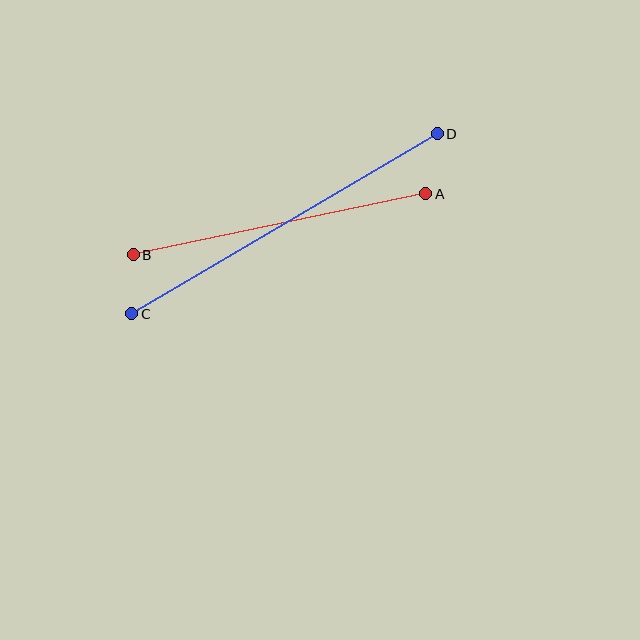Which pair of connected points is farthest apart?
Points C and D are farthest apart.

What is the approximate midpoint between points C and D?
The midpoint is at approximately (284, 224) pixels.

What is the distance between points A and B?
The distance is approximately 299 pixels.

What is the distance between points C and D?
The distance is approximately 355 pixels.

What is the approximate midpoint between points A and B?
The midpoint is at approximately (280, 224) pixels.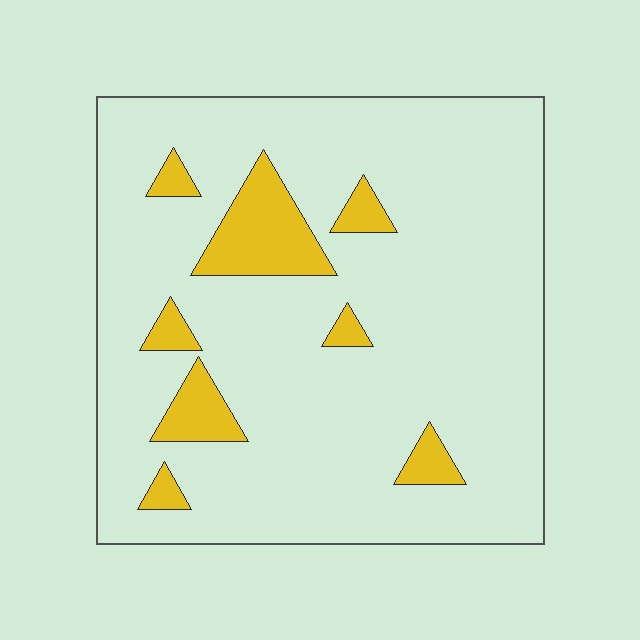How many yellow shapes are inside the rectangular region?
8.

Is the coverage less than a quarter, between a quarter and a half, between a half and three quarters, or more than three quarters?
Less than a quarter.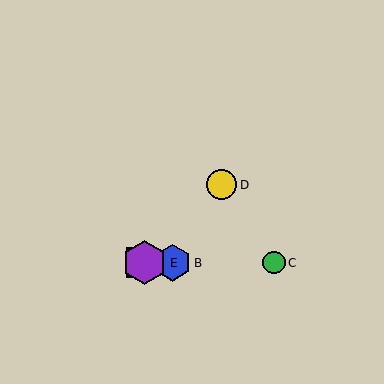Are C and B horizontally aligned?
Yes, both are at y≈263.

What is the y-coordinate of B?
Object B is at y≈263.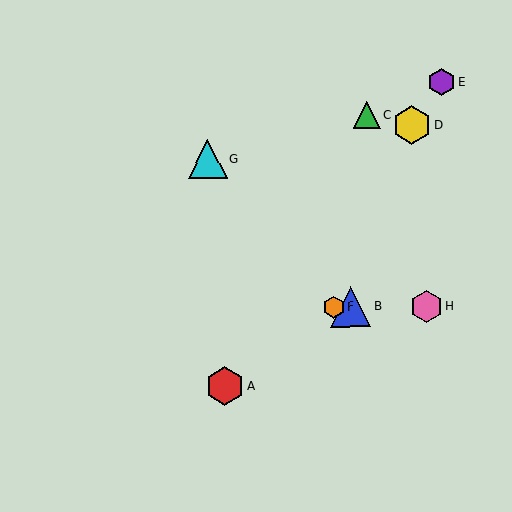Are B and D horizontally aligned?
No, B is at y≈307 and D is at y≈125.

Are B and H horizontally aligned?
Yes, both are at y≈307.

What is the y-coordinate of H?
Object H is at y≈307.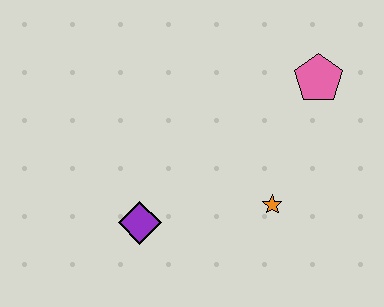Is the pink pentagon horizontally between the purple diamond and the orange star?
No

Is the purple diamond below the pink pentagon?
Yes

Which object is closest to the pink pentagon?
The orange star is closest to the pink pentagon.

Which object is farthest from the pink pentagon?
The purple diamond is farthest from the pink pentagon.